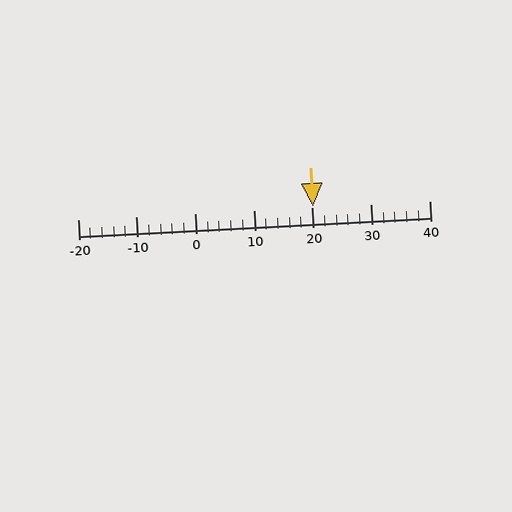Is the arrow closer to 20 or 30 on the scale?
The arrow is closer to 20.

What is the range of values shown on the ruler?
The ruler shows values from -20 to 40.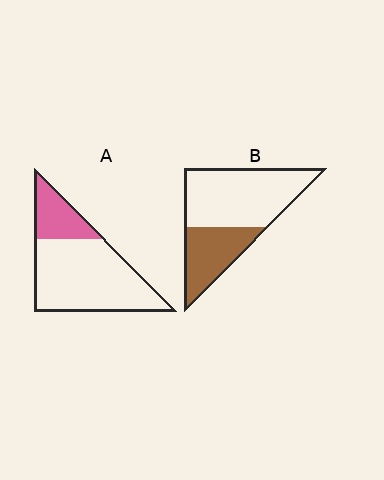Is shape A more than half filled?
No.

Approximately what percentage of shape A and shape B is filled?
A is approximately 25% and B is approximately 35%.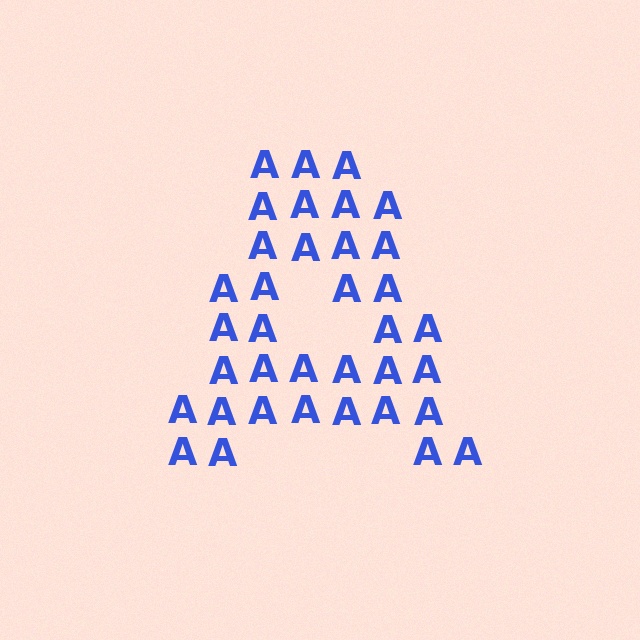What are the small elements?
The small elements are letter A's.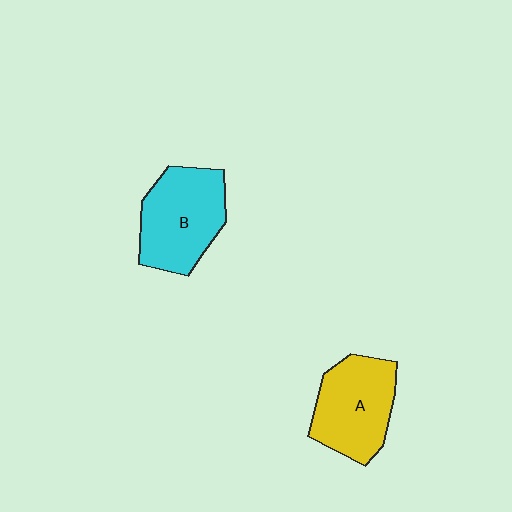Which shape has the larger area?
Shape B (cyan).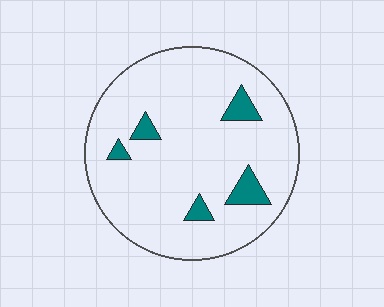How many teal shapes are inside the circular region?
5.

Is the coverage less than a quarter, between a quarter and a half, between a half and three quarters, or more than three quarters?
Less than a quarter.